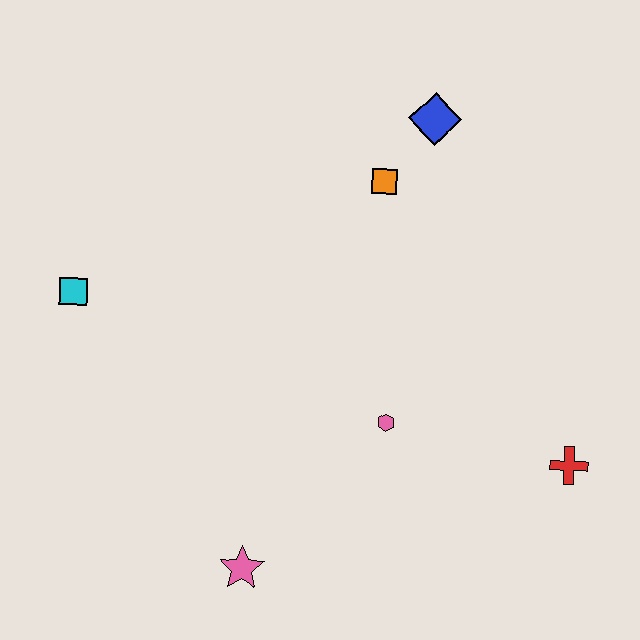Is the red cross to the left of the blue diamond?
No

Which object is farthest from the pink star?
The blue diamond is farthest from the pink star.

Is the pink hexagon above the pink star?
Yes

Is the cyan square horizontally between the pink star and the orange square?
No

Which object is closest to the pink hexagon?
The red cross is closest to the pink hexagon.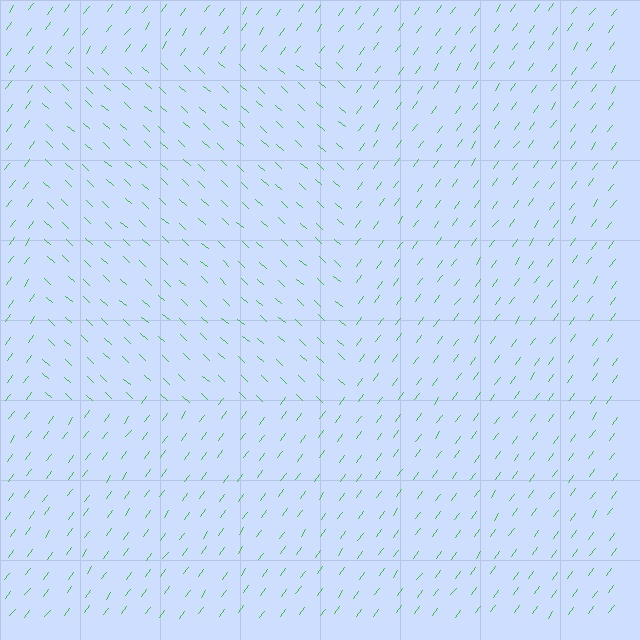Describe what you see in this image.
The image is filled with small green line segments. A rectangle region in the image has lines oriented differently from the surrounding lines, creating a visible texture boundary.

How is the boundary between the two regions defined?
The boundary is defined purely by a change in line orientation (approximately 84 degrees difference). All lines are the same color and thickness.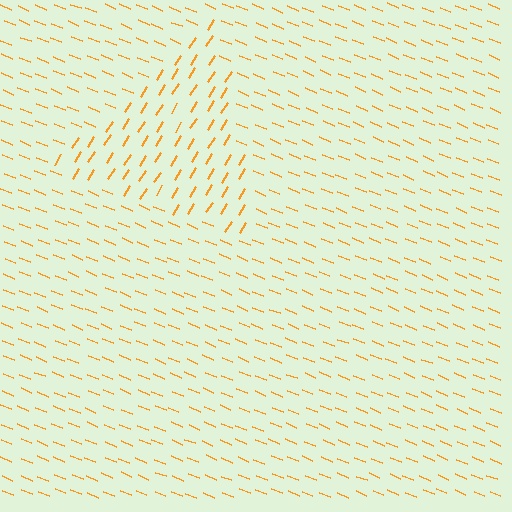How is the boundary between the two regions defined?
The boundary is defined purely by a change in line orientation (approximately 80 degrees difference). All lines are the same color and thickness.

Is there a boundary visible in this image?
Yes, there is a texture boundary formed by a change in line orientation.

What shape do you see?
I see a triangle.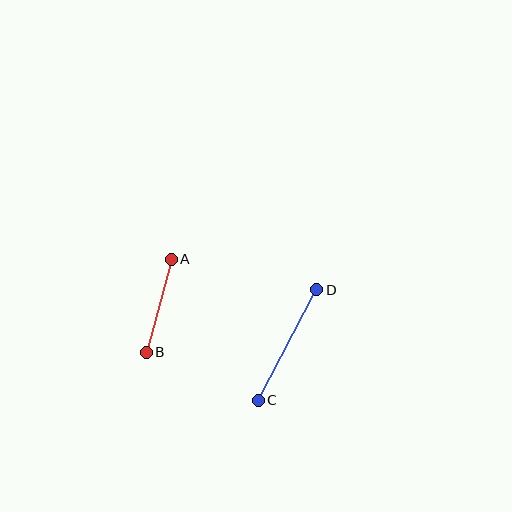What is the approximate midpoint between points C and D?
The midpoint is at approximately (287, 345) pixels.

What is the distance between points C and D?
The distance is approximately 125 pixels.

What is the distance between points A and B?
The distance is approximately 97 pixels.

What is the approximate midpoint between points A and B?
The midpoint is at approximately (159, 306) pixels.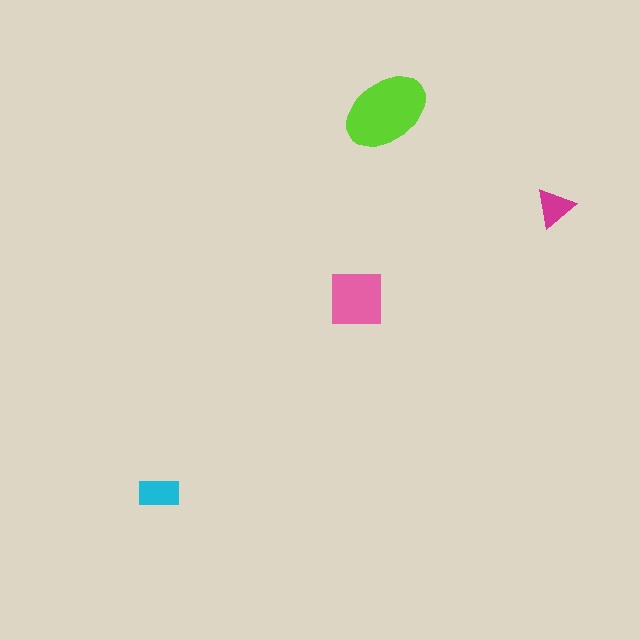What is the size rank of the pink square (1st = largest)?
2nd.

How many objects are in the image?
There are 4 objects in the image.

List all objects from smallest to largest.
The magenta triangle, the cyan rectangle, the pink square, the lime ellipse.